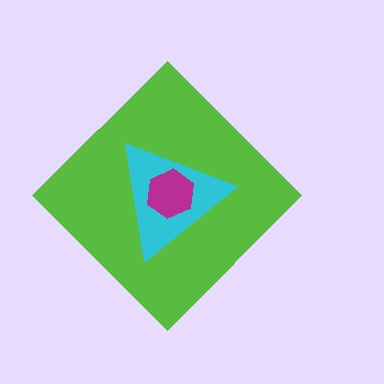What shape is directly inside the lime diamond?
The cyan triangle.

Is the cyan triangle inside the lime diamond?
Yes.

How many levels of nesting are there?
3.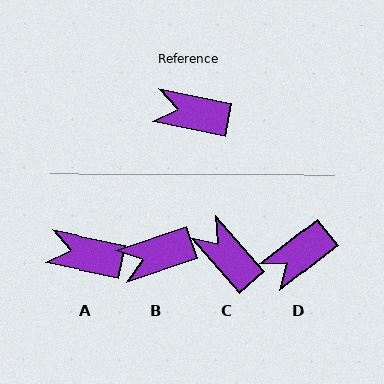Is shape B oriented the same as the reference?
No, it is off by about 29 degrees.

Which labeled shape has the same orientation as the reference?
A.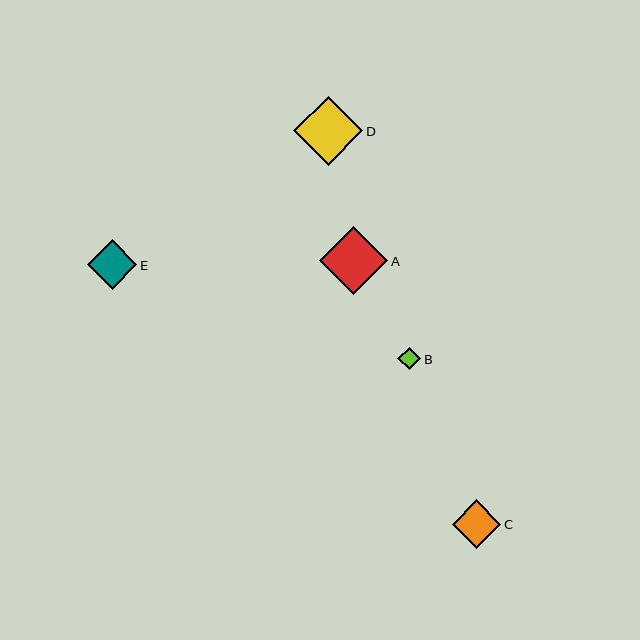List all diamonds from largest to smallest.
From largest to smallest: D, A, E, C, B.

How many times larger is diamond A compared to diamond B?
Diamond A is approximately 3.0 times the size of diamond B.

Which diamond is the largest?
Diamond D is the largest with a size of approximately 69 pixels.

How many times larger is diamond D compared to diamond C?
Diamond D is approximately 1.4 times the size of diamond C.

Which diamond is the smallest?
Diamond B is the smallest with a size of approximately 23 pixels.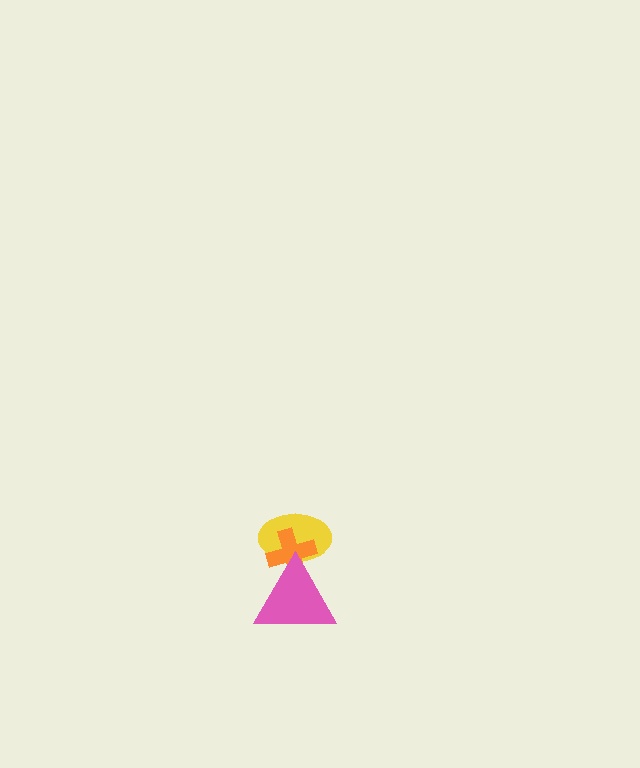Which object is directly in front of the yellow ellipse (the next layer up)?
The orange cross is directly in front of the yellow ellipse.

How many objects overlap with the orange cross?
2 objects overlap with the orange cross.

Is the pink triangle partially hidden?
No, no other shape covers it.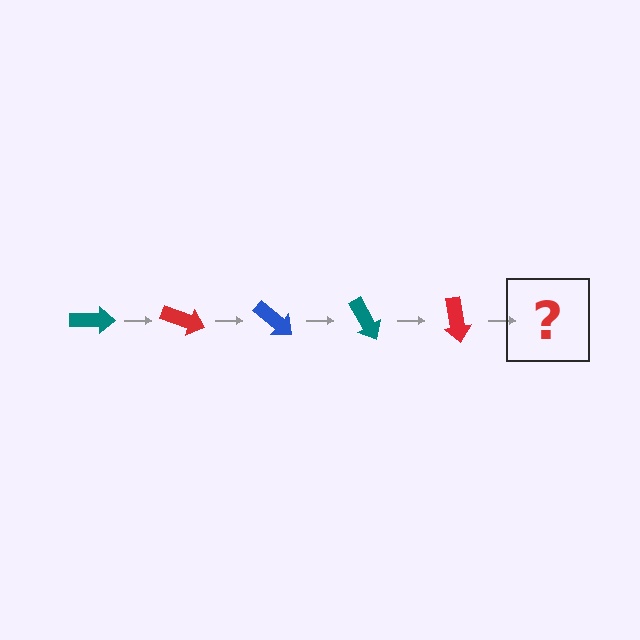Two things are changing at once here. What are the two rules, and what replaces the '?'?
The two rules are that it rotates 20 degrees each step and the color cycles through teal, red, and blue. The '?' should be a blue arrow, rotated 100 degrees from the start.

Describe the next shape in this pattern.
It should be a blue arrow, rotated 100 degrees from the start.